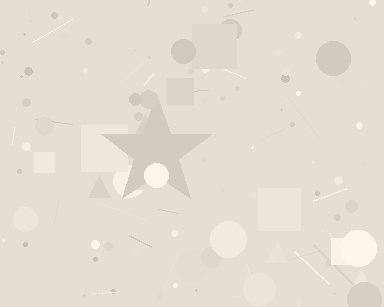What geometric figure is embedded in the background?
A star is embedded in the background.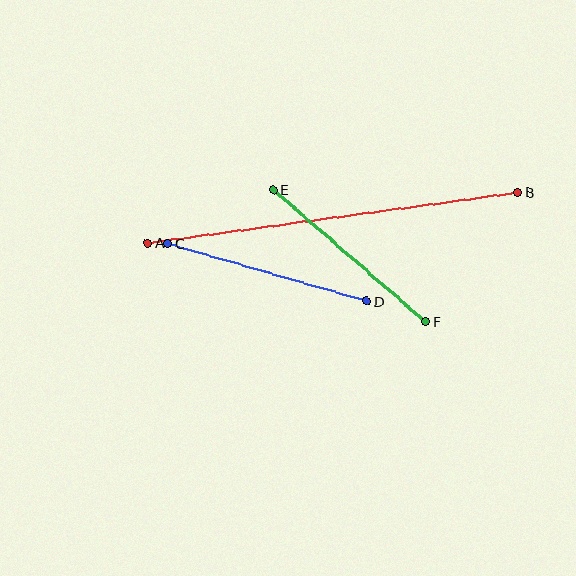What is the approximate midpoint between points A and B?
The midpoint is at approximately (333, 218) pixels.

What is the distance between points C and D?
The distance is approximately 207 pixels.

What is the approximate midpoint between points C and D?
The midpoint is at approximately (267, 272) pixels.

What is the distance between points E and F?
The distance is approximately 202 pixels.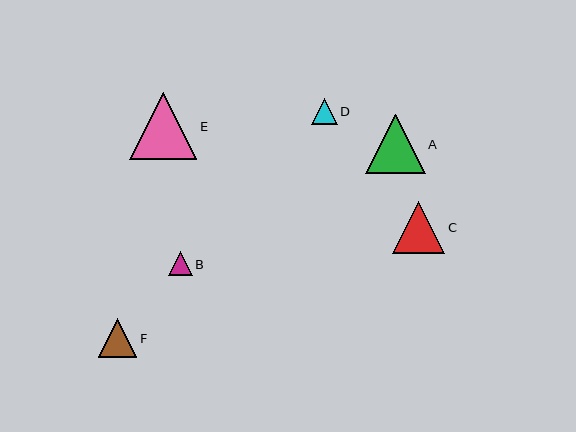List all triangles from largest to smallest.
From largest to smallest: E, A, C, F, D, B.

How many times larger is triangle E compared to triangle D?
Triangle E is approximately 2.6 times the size of triangle D.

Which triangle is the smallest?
Triangle B is the smallest with a size of approximately 23 pixels.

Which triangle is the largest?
Triangle E is the largest with a size of approximately 67 pixels.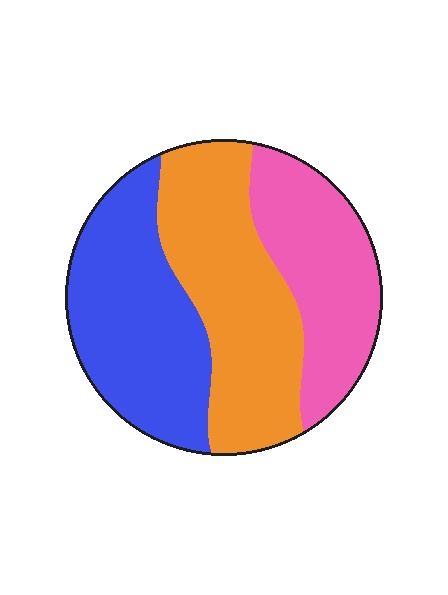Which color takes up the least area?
Pink, at roughly 30%.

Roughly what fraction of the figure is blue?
Blue takes up between a quarter and a half of the figure.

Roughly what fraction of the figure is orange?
Orange covers about 35% of the figure.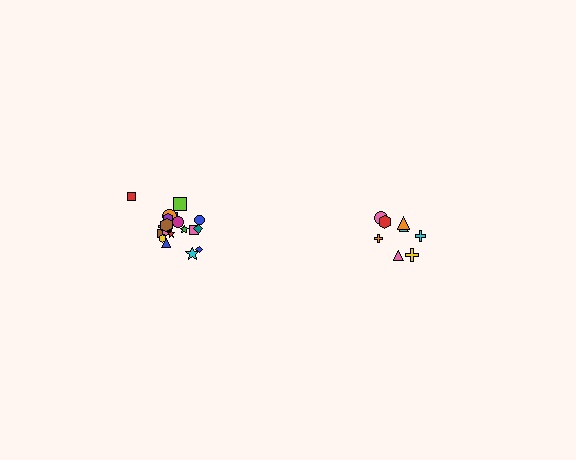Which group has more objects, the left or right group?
The left group.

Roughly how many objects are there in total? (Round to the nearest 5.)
Roughly 30 objects in total.